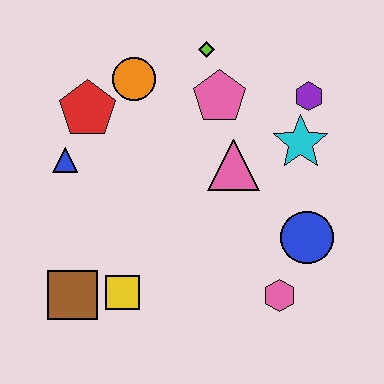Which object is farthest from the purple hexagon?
The brown square is farthest from the purple hexagon.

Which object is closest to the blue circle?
The pink hexagon is closest to the blue circle.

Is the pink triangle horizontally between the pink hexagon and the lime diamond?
Yes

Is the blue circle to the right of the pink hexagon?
Yes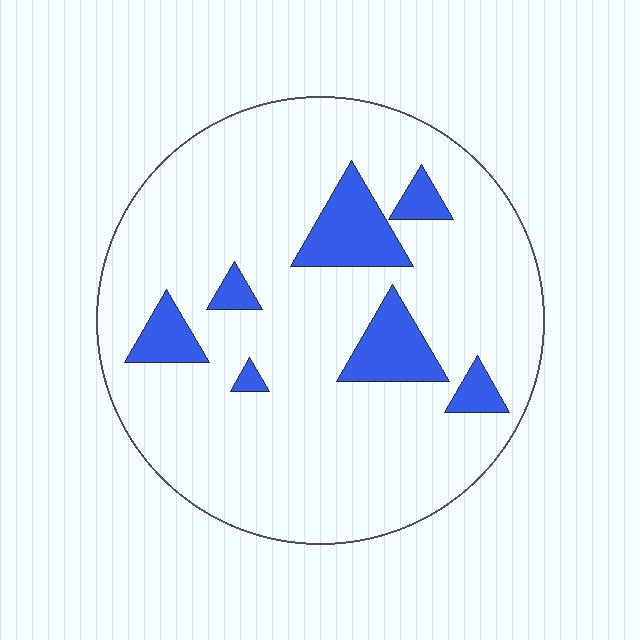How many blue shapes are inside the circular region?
7.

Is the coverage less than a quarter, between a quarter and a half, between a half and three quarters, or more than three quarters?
Less than a quarter.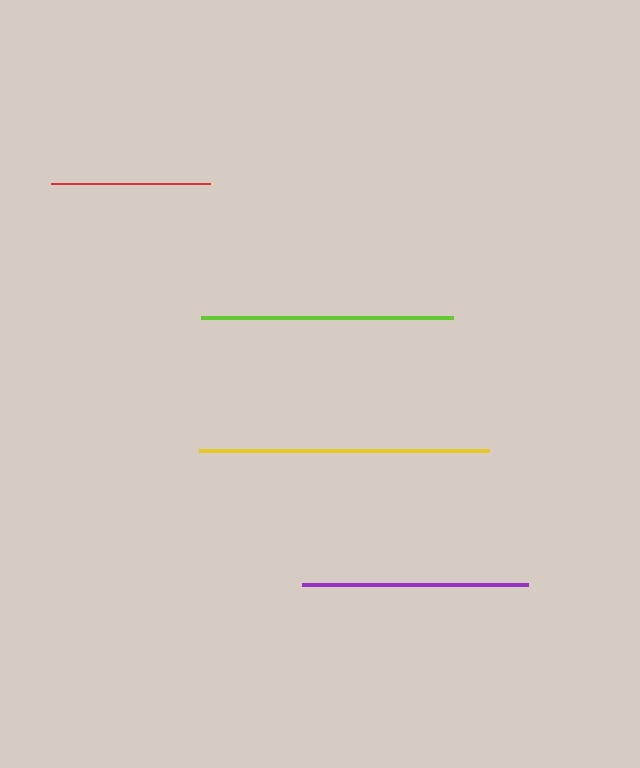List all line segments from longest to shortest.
From longest to shortest: yellow, lime, purple, red.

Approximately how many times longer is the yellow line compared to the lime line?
The yellow line is approximately 1.2 times the length of the lime line.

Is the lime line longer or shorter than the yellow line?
The yellow line is longer than the lime line.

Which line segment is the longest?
The yellow line is the longest at approximately 290 pixels.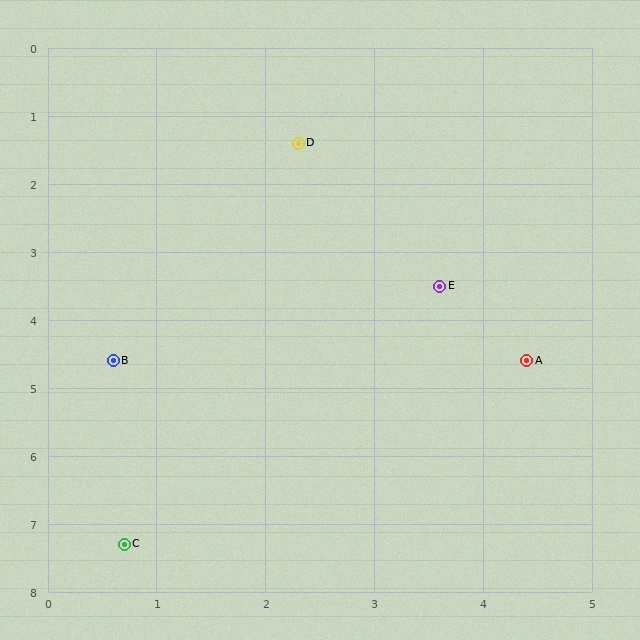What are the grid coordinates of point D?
Point D is at approximately (2.3, 1.4).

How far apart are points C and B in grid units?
Points C and B are about 2.7 grid units apart.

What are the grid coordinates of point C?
Point C is at approximately (0.7, 7.3).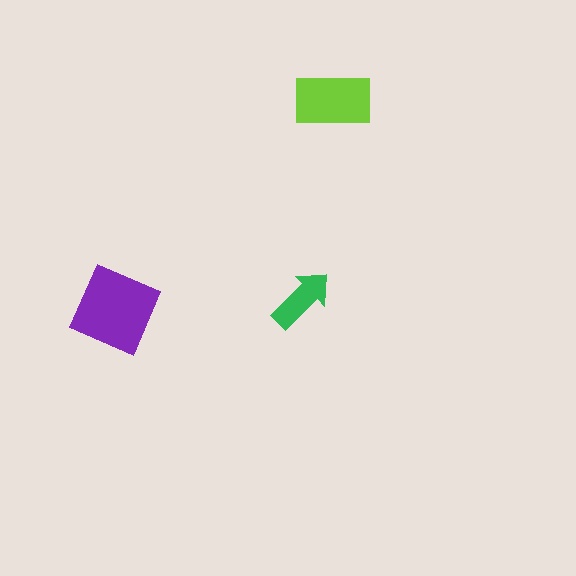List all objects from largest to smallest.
The purple square, the lime rectangle, the green arrow.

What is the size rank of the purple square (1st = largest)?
1st.